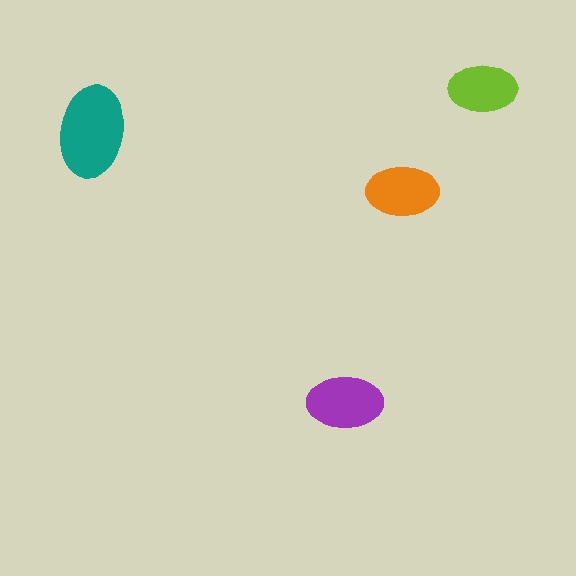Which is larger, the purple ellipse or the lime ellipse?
The purple one.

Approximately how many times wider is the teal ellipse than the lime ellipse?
About 1.5 times wider.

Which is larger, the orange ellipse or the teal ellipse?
The teal one.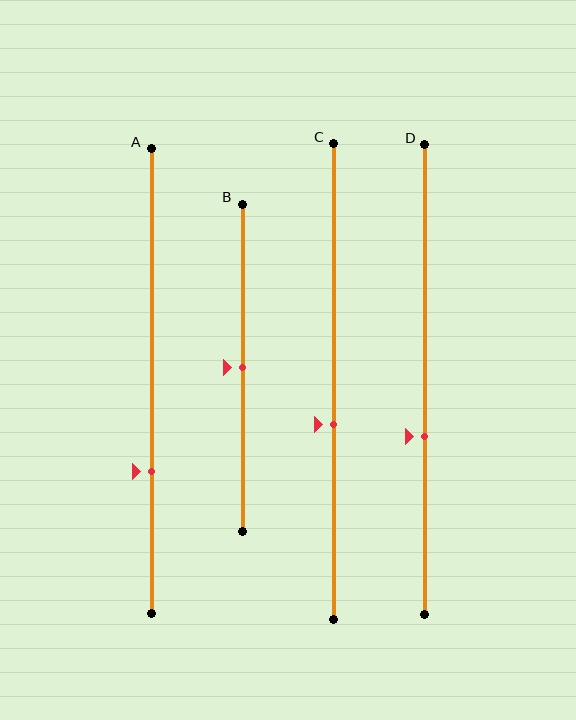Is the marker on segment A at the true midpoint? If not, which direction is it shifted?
No, the marker on segment A is shifted downward by about 19% of the segment length.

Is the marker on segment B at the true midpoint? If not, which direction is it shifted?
Yes, the marker on segment B is at the true midpoint.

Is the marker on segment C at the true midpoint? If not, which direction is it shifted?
No, the marker on segment C is shifted downward by about 9% of the segment length.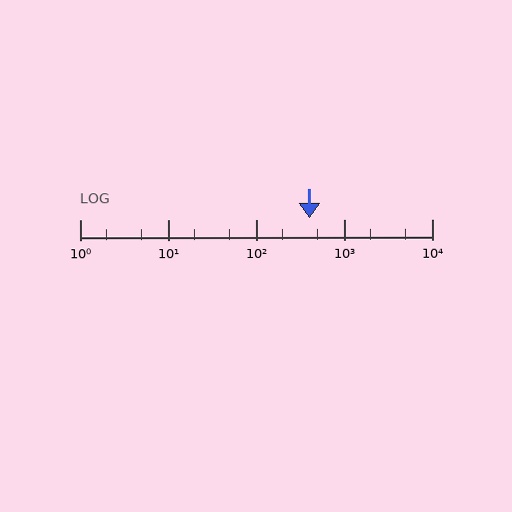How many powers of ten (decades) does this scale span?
The scale spans 4 decades, from 1 to 10000.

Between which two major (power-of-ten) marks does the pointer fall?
The pointer is between 100 and 1000.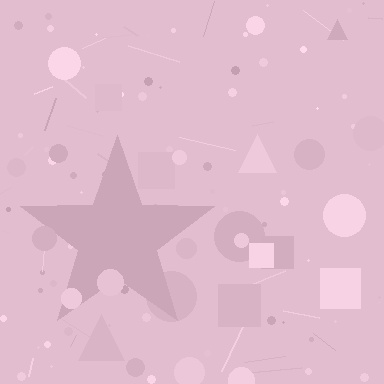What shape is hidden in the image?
A star is hidden in the image.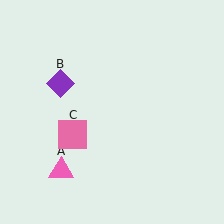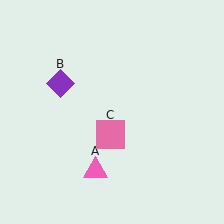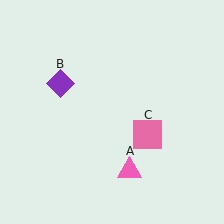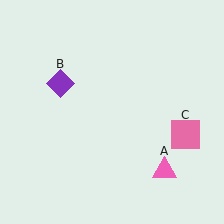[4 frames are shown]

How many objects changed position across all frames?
2 objects changed position: pink triangle (object A), pink square (object C).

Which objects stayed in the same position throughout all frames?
Purple diamond (object B) remained stationary.